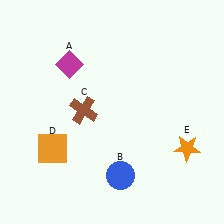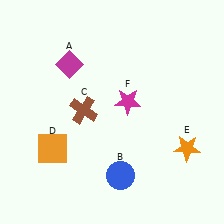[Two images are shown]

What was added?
A magenta star (F) was added in Image 2.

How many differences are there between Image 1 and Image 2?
There is 1 difference between the two images.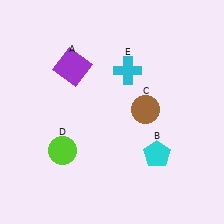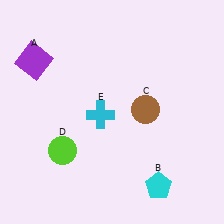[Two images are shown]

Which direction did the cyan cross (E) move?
The cyan cross (E) moved down.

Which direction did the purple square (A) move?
The purple square (A) moved left.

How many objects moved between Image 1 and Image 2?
3 objects moved between the two images.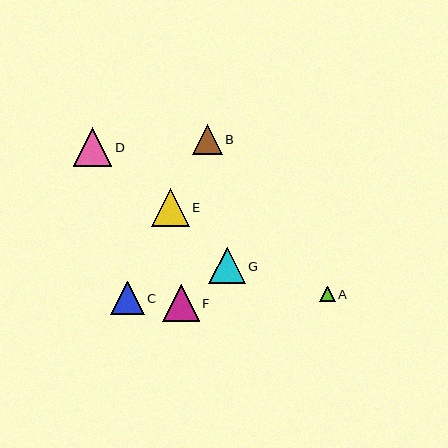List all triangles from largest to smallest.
From largest to smallest: D, E, G, F, C, B, A.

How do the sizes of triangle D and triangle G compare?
Triangle D and triangle G are approximately the same size.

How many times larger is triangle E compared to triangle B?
Triangle E is approximately 1.3 times the size of triangle B.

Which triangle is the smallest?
Triangle A is the smallest with a size of approximately 16 pixels.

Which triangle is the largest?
Triangle D is the largest with a size of approximately 39 pixels.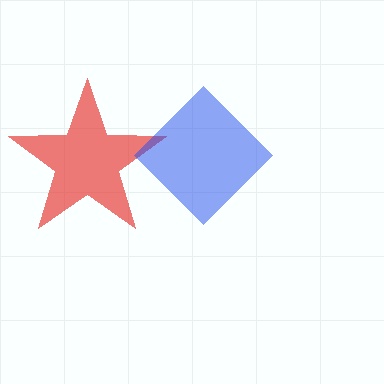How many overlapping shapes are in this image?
There are 2 overlapping shapes in the image.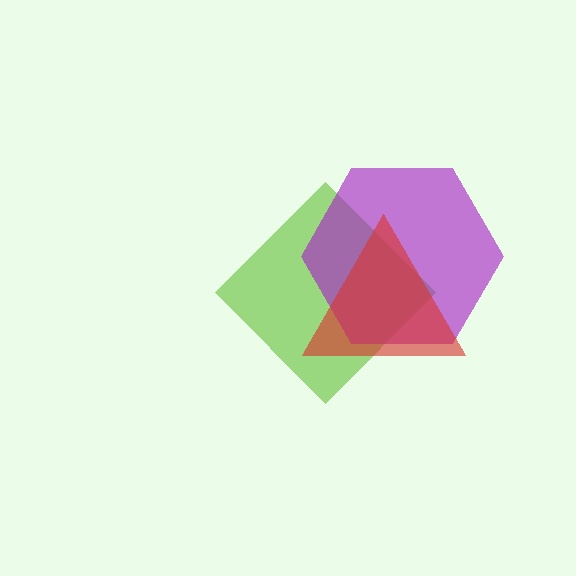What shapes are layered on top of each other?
The layered shapes are: a lime diamond, a purple hexagon, a red triangle.